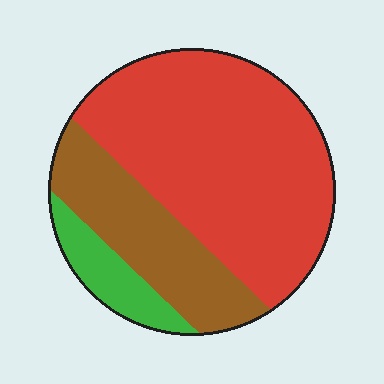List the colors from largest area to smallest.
From largest to smallest: red, brown, green.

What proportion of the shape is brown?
Brown takes up about one quarter (1/4) of the shape.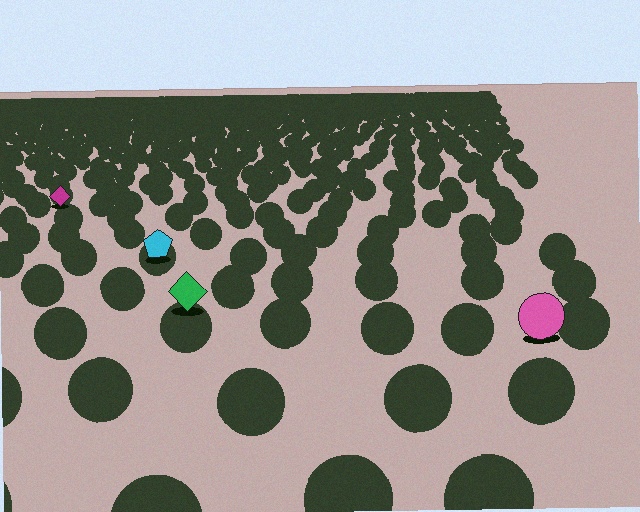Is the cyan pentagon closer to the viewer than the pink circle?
No. The pink circle is closer — you can tell from the texture gradient: the ground texture is coarser near it.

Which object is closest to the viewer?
The pink circle is closest. The texture marks near it are larger and more spread out.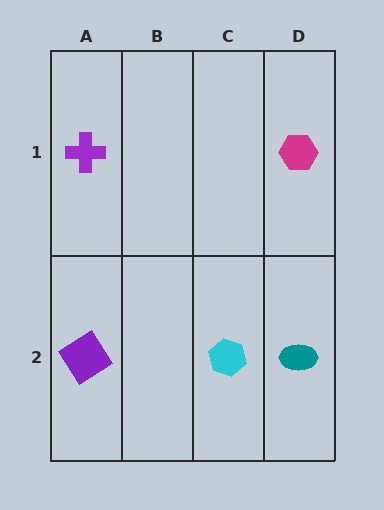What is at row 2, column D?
A teal ellipse.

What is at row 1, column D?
A magenta hexagon.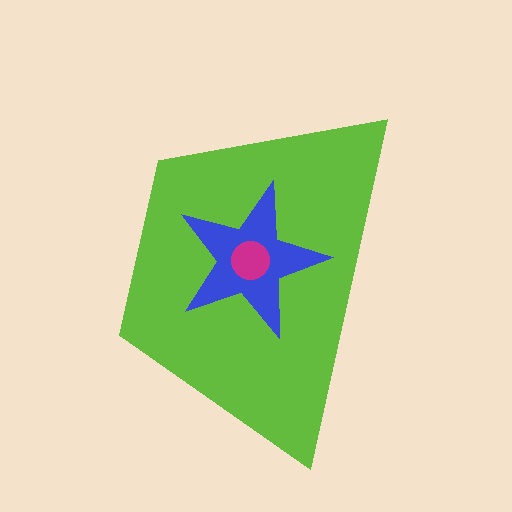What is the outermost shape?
The lime trapezoid.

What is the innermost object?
The magenta circle.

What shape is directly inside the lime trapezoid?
The blue star.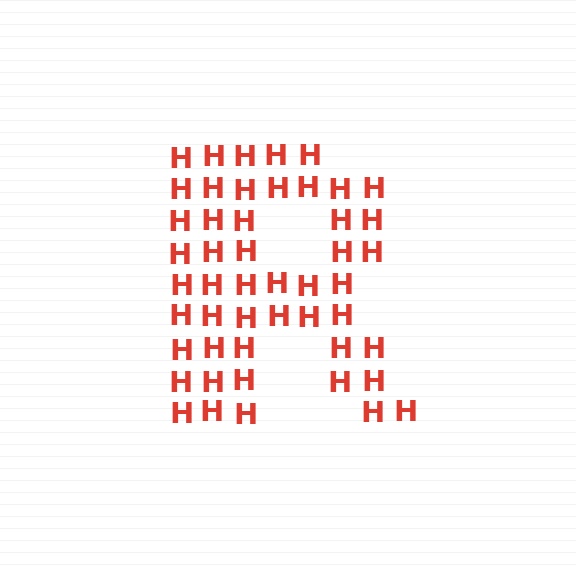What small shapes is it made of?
It is made of small letter H's.